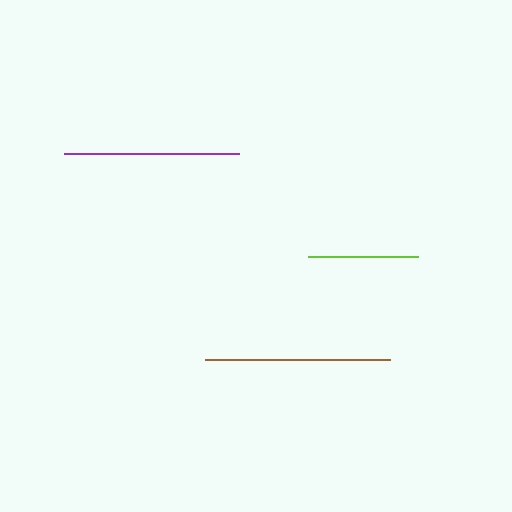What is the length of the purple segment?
The purple segment is approximately 175 pixels long.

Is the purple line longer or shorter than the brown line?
The brown line is longer than the purple line.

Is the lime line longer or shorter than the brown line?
The brown line is longer than the lime line.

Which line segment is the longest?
The brown line is the longest at approximately 185 pixels.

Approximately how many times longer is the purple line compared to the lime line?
The purple line is approximately 1.6 times the length of the lime line.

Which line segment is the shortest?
The lime line is the shortest at approximately 110 pixels.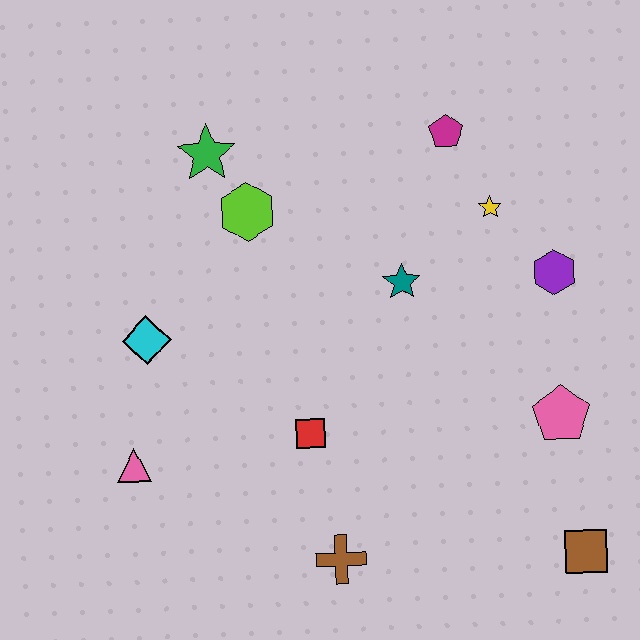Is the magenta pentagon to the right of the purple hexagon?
No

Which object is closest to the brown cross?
The red square is closest to the brown cross.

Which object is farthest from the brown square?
The green star is farthest from the brown square.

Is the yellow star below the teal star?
No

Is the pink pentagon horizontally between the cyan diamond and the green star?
No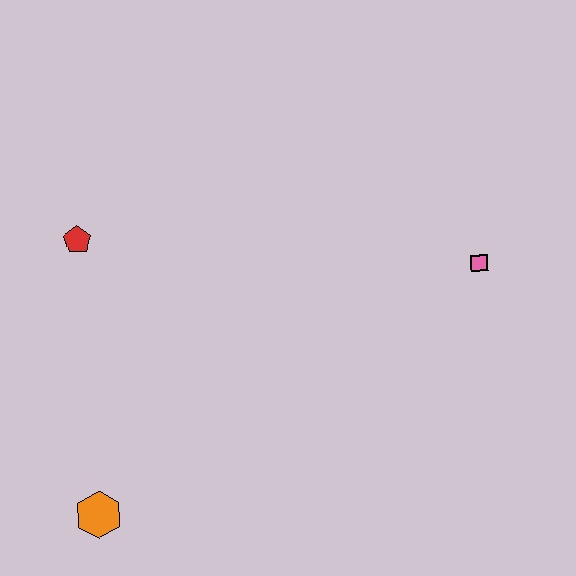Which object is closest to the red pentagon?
The orange hexagon is closest to the red pentagon.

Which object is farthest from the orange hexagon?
The pink square is farthest from the orange hexagon.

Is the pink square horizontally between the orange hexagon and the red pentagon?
No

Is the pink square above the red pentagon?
No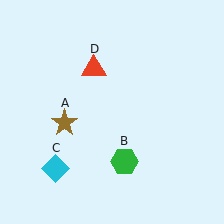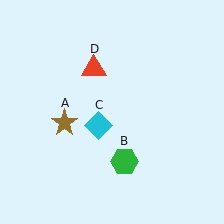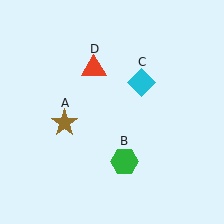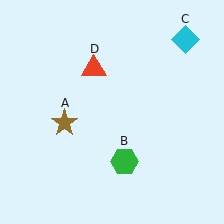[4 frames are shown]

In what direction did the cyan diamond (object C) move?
The cyan diamond (object C) moved up and to the right.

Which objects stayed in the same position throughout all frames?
Brown star (object A) and green hexagon (object B) and red triangle (object D) remained stationary.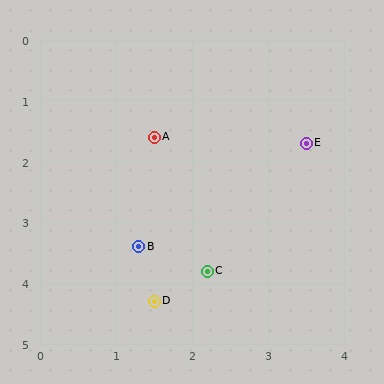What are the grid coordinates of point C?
Point C is at approximately (2.2, 3.8).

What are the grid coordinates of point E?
Point E is at approximately (3.5, 1.7).